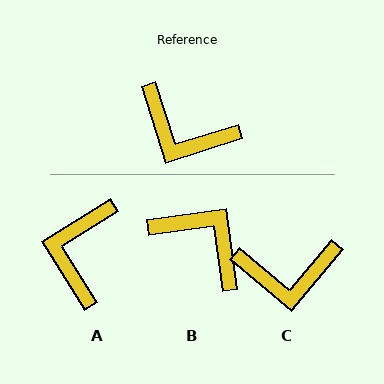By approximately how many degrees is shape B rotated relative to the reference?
Approximately 170 degrees counter-clockwise.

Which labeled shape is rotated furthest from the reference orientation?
B, about 170 degrees away.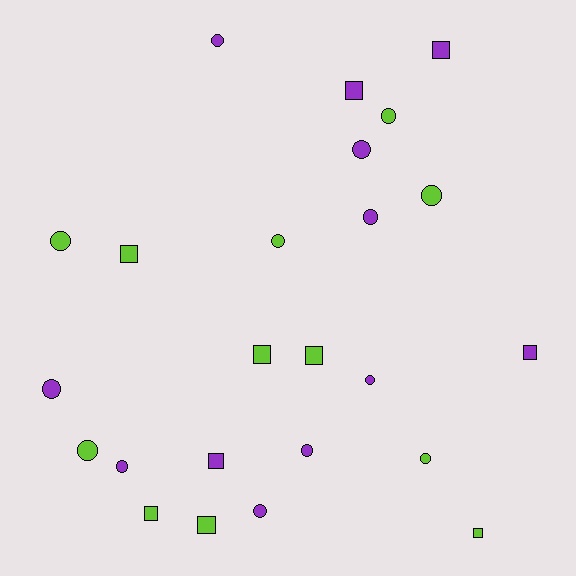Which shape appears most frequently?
Circle, with 14 objects.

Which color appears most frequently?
Lime, with 12 objects.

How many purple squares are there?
There are 4 purple squares.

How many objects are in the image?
There are 24 objects.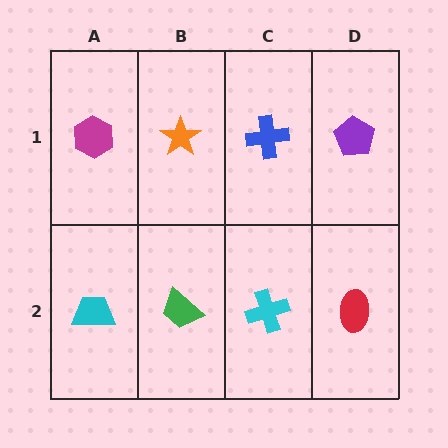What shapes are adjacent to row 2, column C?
A blue cross (row 1, column C), a green trapezoid (row 2, column B), a red ellipse (row 2, column D).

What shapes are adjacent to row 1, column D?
A red ellipse (row 2, column D), a blue cross (row 1, column C).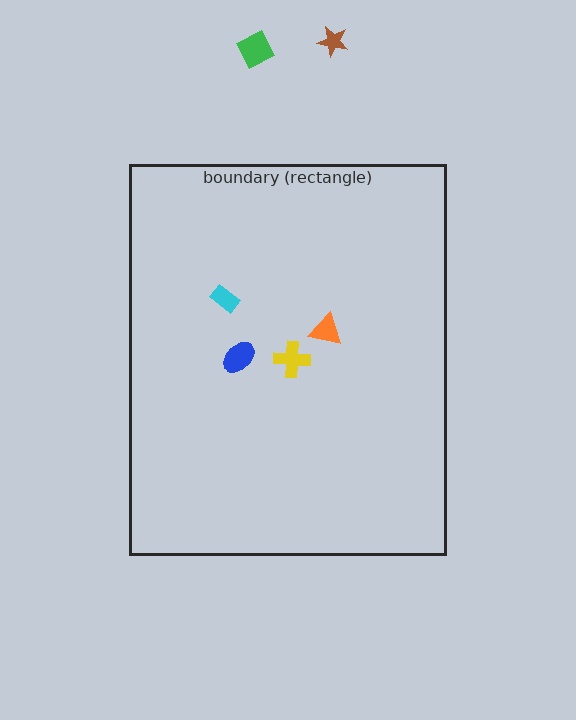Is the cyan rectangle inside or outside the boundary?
Inside.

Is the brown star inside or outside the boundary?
Outside.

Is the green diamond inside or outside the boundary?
Outside.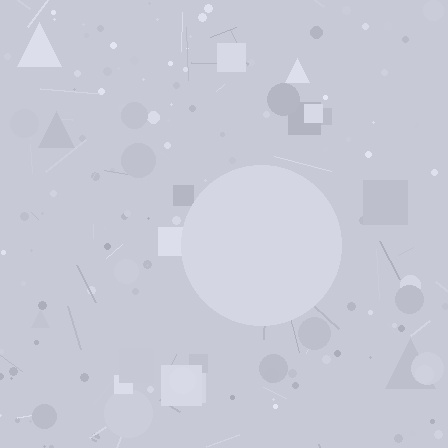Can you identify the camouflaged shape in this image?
The camouflaged shape is a circle.